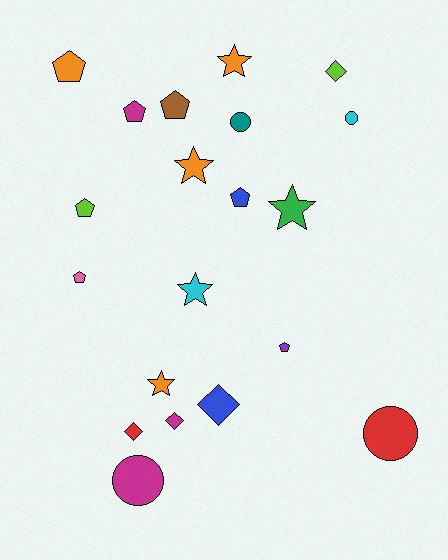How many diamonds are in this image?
There are 4 diamonds.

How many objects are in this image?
There are 20 objects.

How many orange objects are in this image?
There are 4 orange objects.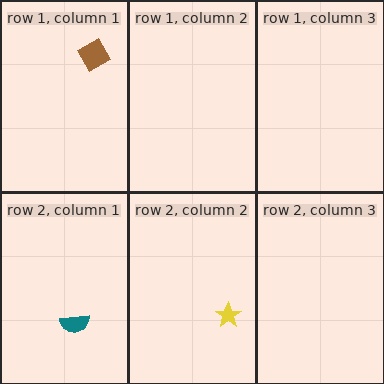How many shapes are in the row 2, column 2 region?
1.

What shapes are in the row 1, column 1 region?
The brown diamond.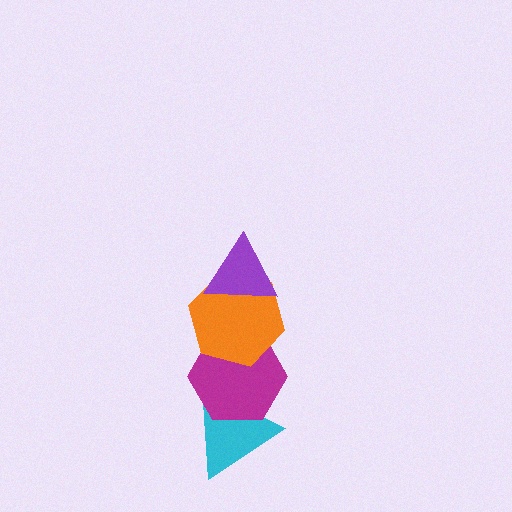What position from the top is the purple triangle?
The purple triangle is 1st from the top.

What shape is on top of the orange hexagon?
The purple triangle is on top of the orange hexagon.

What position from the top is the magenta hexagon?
The magenta hexagon is 3rd from the top.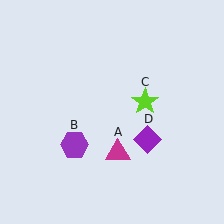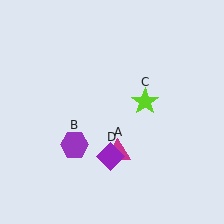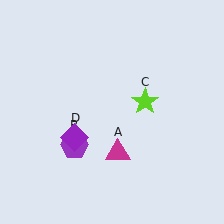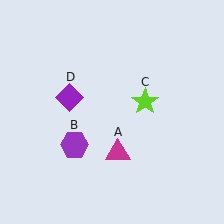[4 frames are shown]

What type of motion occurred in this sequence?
The purple diamond (object D) rotated clockwise around the center of the scene.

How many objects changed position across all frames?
1 object changed position: purple diamond (object D).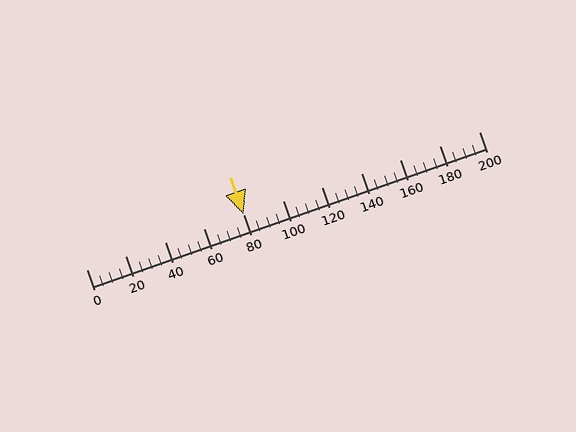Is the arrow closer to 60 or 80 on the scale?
The arrow is closer to 80.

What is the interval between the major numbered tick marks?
The major tick marks are spaced 20 units apart.